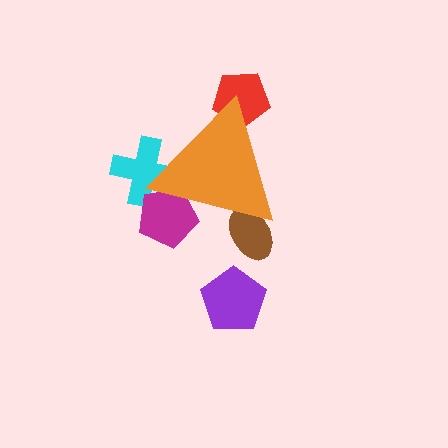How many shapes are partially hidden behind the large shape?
4 shapes are partially hidden.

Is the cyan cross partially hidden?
Yes, the cyan cross is partially hidden behind the orange triangle.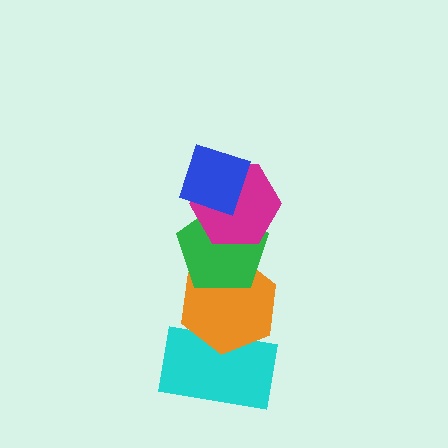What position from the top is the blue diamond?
The blue diamond is 1st from the top.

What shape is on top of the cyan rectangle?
The orange hexagon is on top of the cyan rectangle.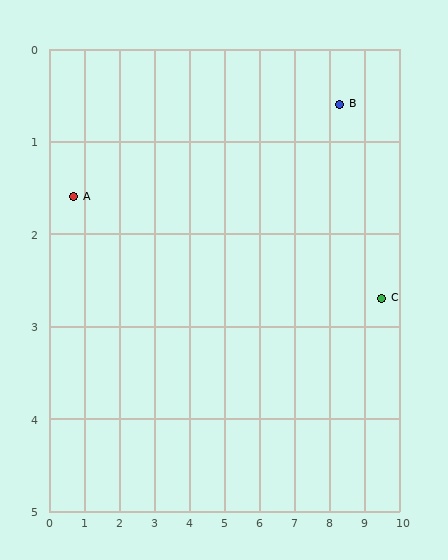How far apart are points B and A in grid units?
Points B and A are about 7.7 grid units apart.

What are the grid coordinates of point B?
Point B is at approximately (8.3, 0.6).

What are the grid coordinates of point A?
Point A is at approximately (0.7, 1.6).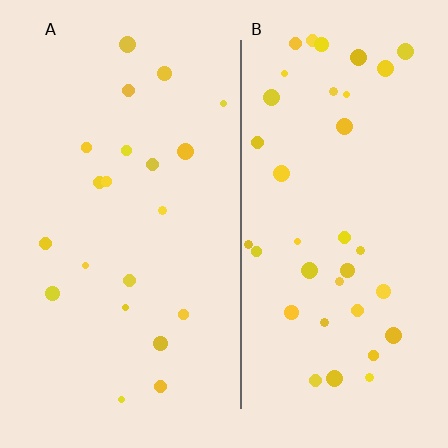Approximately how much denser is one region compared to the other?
Approximately 1.8× — region B over region A.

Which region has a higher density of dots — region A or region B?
B (the right).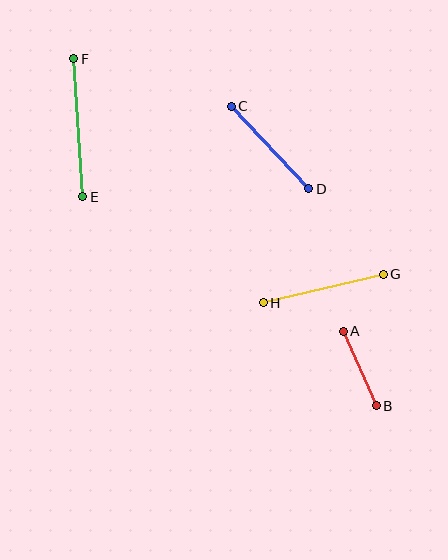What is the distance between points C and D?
The distance is approximately 113 pixels.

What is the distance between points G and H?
The distance is approximately 124 pixels.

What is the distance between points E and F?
The distance is approximately 139 pixels.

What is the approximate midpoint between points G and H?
The midpoint is at approximately (323, 288) pixels.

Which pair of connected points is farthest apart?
Points E and F are farthest apart.